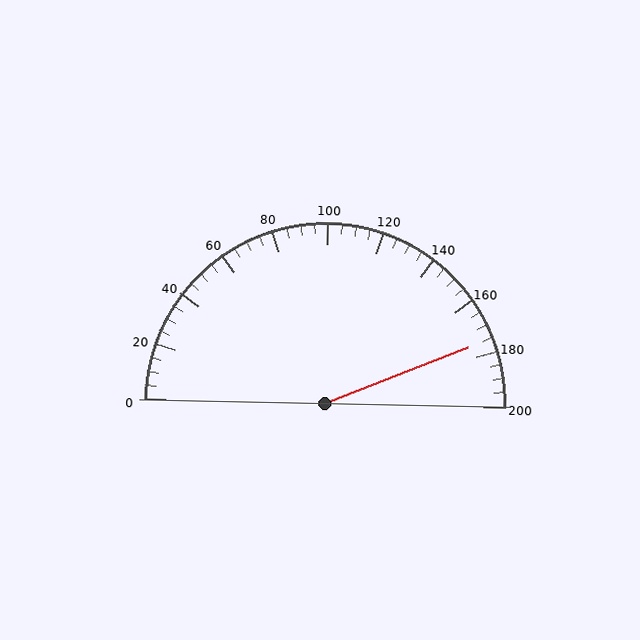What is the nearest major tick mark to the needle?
The nearest major tick mark is 180.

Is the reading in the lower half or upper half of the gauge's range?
The reading is in the upper half of the range (0 to 200).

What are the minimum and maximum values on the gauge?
The gauge ranges from 0 to 200.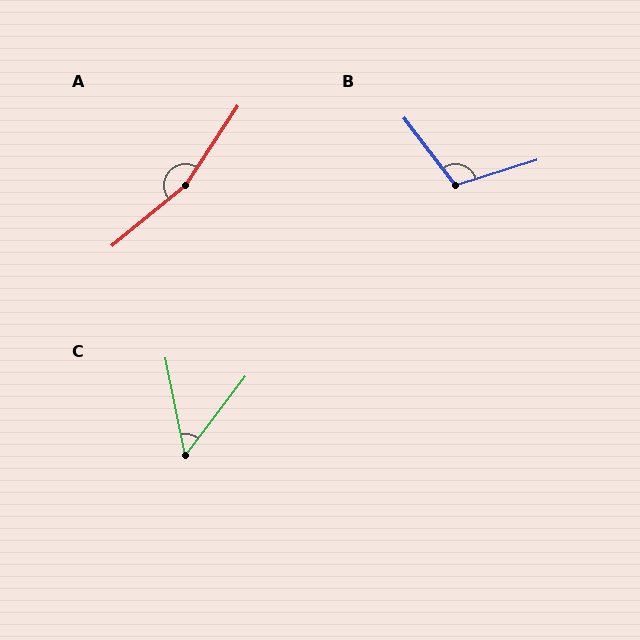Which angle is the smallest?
C, at approximately 49 degrees.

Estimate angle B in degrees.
Approximately 110 degrees.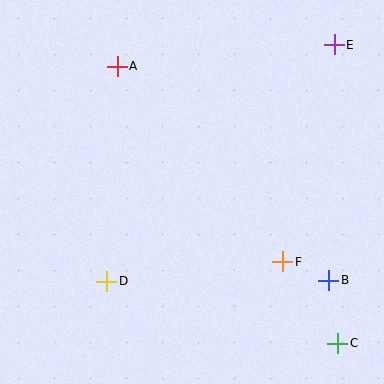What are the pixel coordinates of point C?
Point C is at (338, 343).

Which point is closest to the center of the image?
Point F at (283, 262) is closest to the center.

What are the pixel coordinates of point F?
Point F is at (283, 262).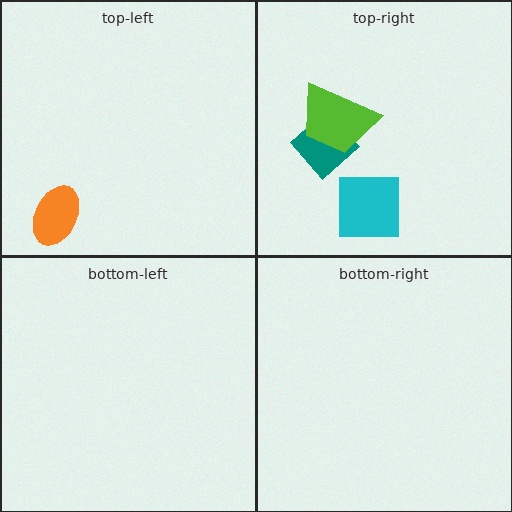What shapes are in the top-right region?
The teal diamond, the lime trapezoid, the cyan square.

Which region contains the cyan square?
The top-right region.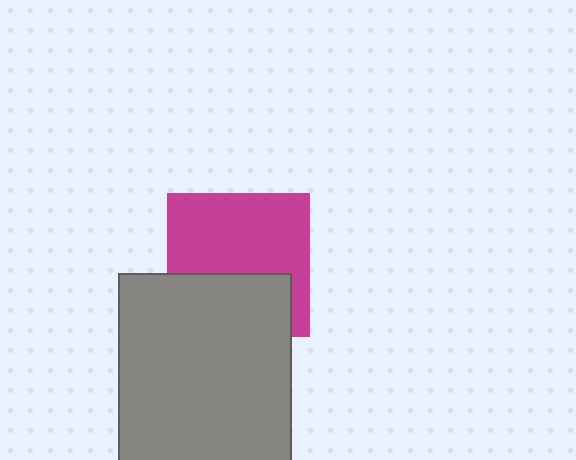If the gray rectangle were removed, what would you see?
You would see the complete magenta square.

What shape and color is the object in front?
The object in front is a gray rectangle.